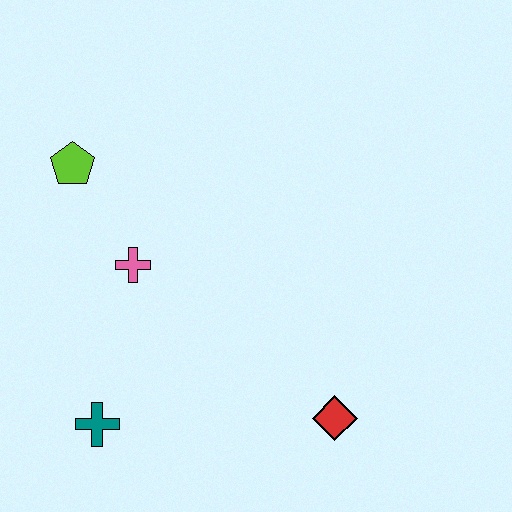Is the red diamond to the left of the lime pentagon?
No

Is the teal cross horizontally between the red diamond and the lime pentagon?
Yes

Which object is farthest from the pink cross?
The red diamond is farthest from the pink cross.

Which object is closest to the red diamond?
The teal cross is closest to the red diamond.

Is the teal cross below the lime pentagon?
Yes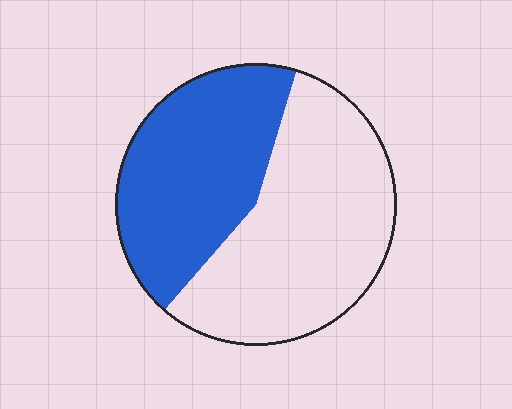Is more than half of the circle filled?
No.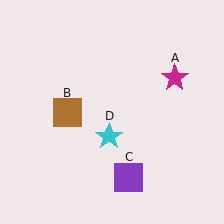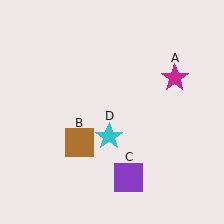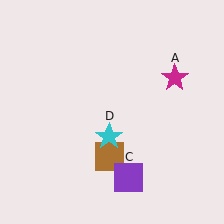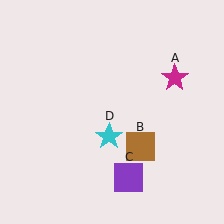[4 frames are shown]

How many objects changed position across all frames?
1 object changed position: brown square (object B).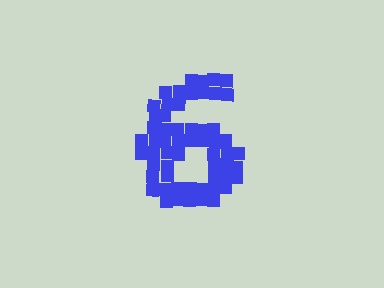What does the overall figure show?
The overall figure shows the digit 6.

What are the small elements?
The small elements are squares.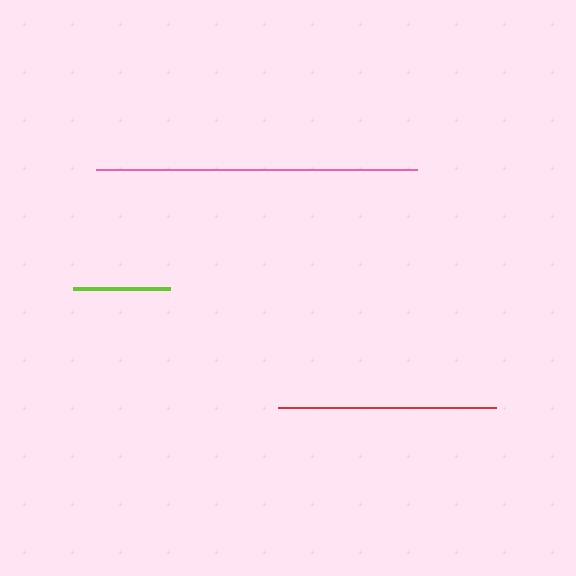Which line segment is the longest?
The pink line is the longest at approximately 321 pixels.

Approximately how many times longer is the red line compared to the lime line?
The red line is approximately 2.2 times the length of the lime line.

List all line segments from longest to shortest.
From longest to shortest: pink, red, lime.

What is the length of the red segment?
The red segment is approximately 218 pixels long.